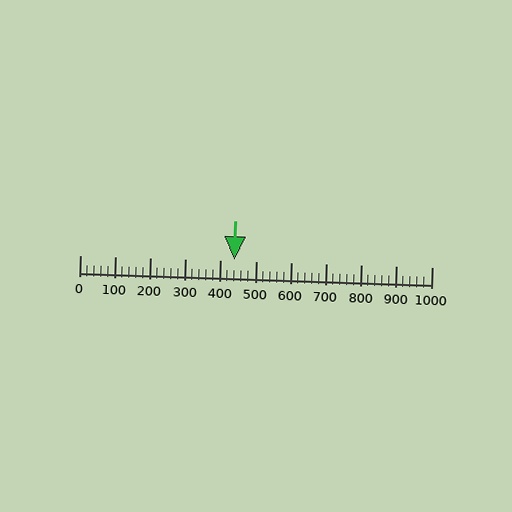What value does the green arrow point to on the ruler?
The green arrow points to approximately 440.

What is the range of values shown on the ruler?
The ruler shows values from 0 to 1000.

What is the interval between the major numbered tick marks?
The major tick marks are spaced 100 units apart.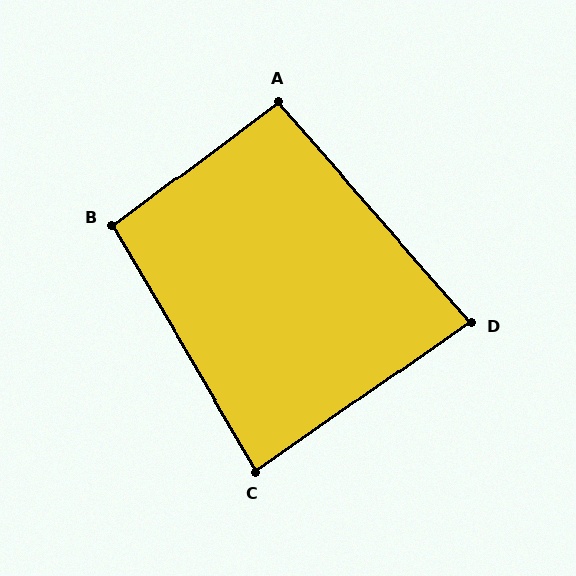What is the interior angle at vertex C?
Approximately 86 degrees (approximately right).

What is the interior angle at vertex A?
Approximately 94 degrees (approximately right).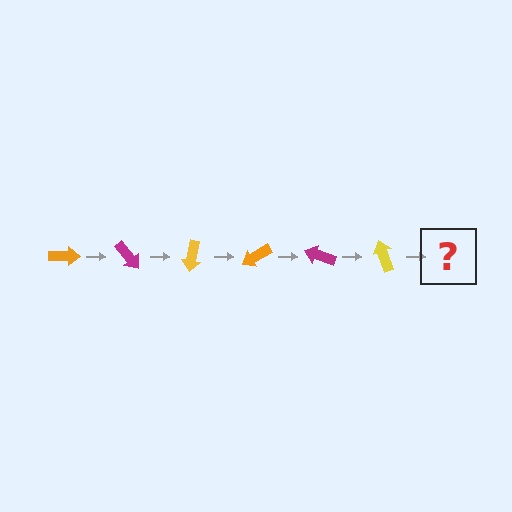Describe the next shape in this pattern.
It should be an orange arrow, rotated 300 degrees from the start.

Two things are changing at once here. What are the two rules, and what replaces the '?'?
The two rules are that it rotates 50 degrees each step and the color cycles through orange, magenta, and yellow. The '?' should be an orange arrow, rotated 300 degrees from the start.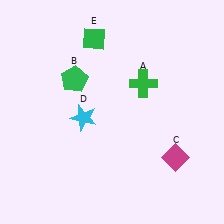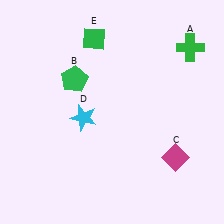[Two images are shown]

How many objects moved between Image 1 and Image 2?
1 object moved between the two images.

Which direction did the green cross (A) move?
The green cross (A) moved right.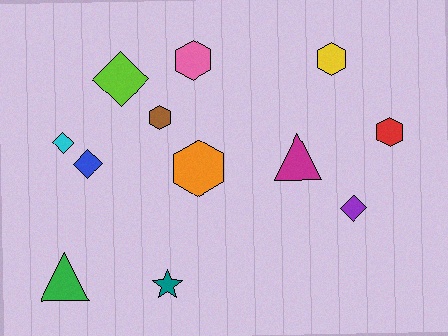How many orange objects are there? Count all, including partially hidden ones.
There is 1 orange object.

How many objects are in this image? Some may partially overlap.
There are 12 objects.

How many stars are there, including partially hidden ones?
There is 1 star.